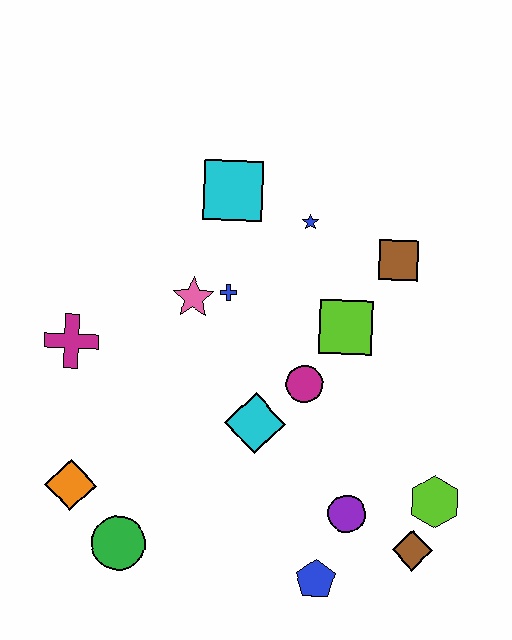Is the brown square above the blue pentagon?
Yes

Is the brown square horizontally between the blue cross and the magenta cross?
No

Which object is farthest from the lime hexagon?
The magenta cross is farthest from the lime hexagon.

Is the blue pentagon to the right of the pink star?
Yes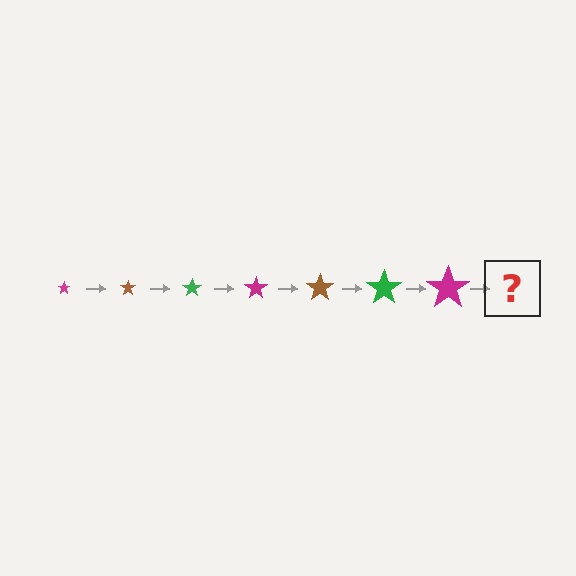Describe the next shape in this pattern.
It should be a brown star, larger than the previous one.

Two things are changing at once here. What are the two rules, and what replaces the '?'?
The two rules are that the star grows larger each step and the color cycles through magenta, brown, and green. The '?' should be a brown star, larger than the previous one.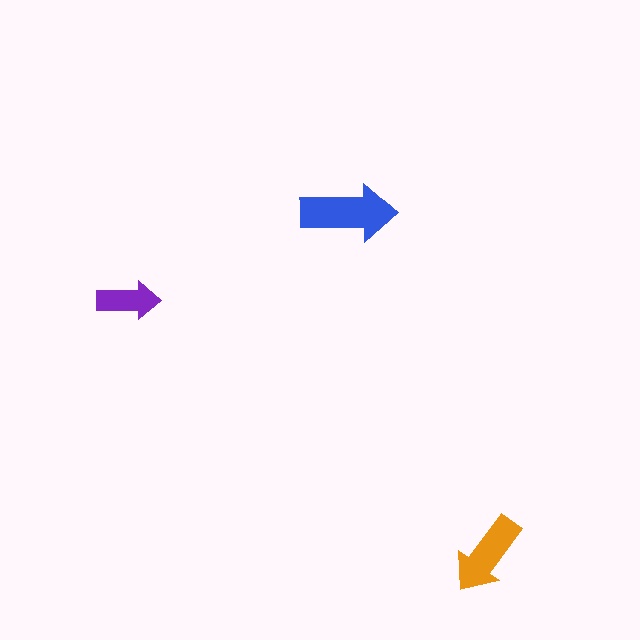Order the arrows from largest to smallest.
the blue one, the orange one, the purple one.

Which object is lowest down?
The orange arrow is bottommost.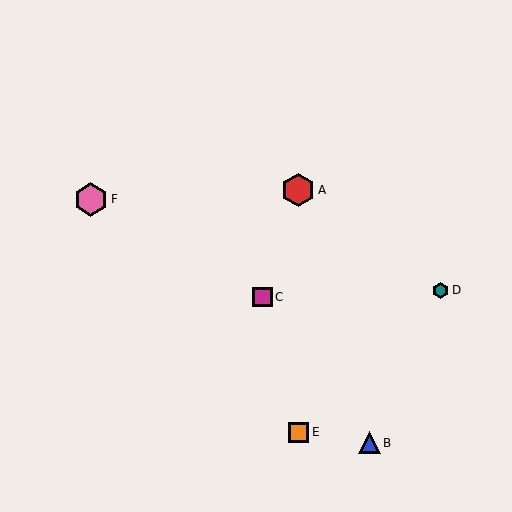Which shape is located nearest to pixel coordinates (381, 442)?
The blue triangle (labeled B) at (370, 443) is nearest to that location.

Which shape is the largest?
The pink hexagon (labeled F) is the largest.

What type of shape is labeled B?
Shape B is a blue triangle.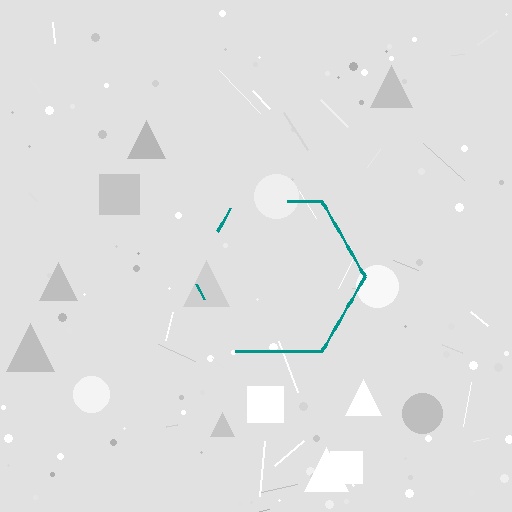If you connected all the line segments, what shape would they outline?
They would outline a hexagon.